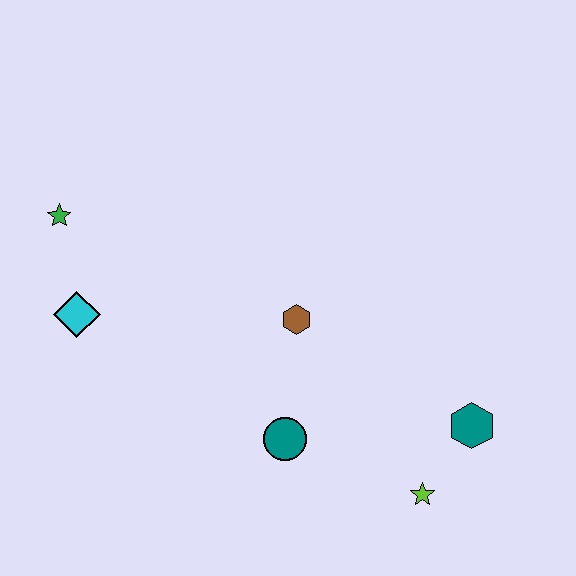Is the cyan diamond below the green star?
Yes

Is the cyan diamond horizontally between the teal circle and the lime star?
No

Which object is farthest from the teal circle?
The green star is farthest from the teal circle.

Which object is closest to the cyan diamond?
The green star is closest to the cyan diamond.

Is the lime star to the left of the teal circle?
No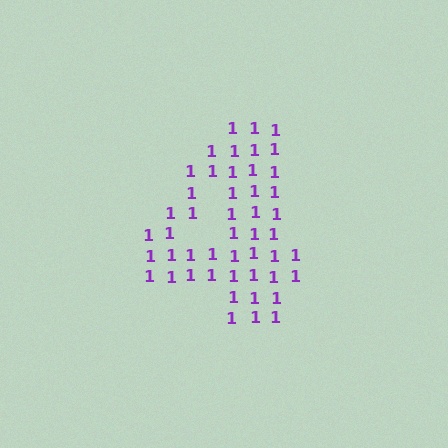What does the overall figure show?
The overall figure shows the digit 4.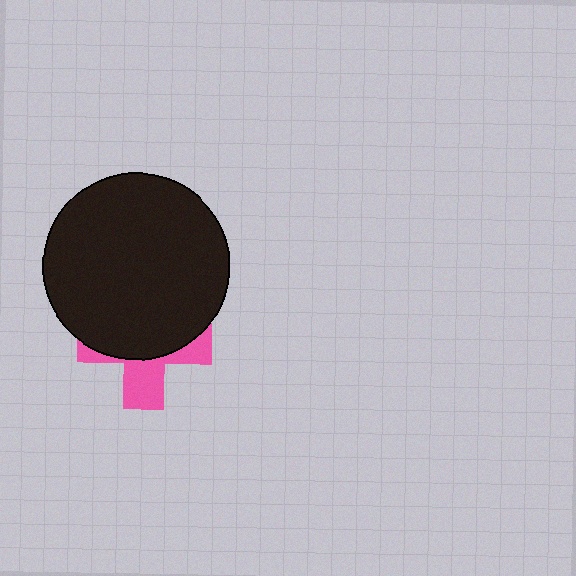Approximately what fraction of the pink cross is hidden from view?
Roughly 63% of the pink cross is hidden behind the black circle.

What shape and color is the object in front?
The object in front is a black circle.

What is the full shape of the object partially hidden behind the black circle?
The partially hidden object is a pink cross.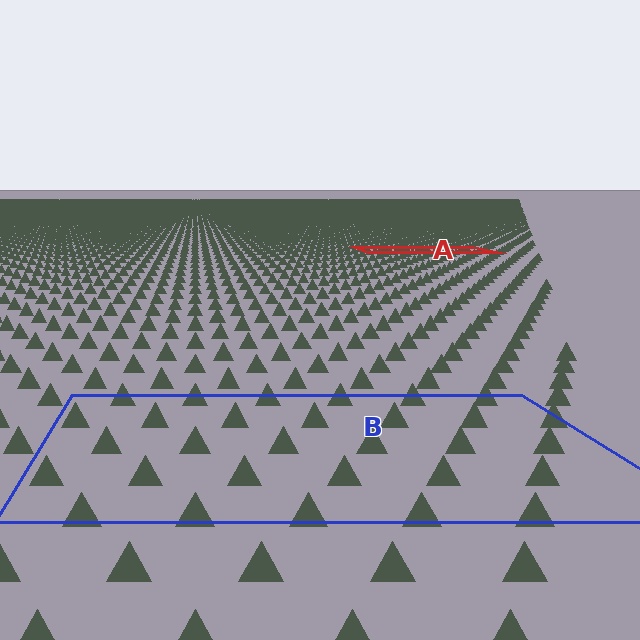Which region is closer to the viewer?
Region B is closer. The texture elements there are larger and more spread out.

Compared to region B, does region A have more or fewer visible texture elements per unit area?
Region A has more texture elements per unit area — they are packed more densely because it is farther away.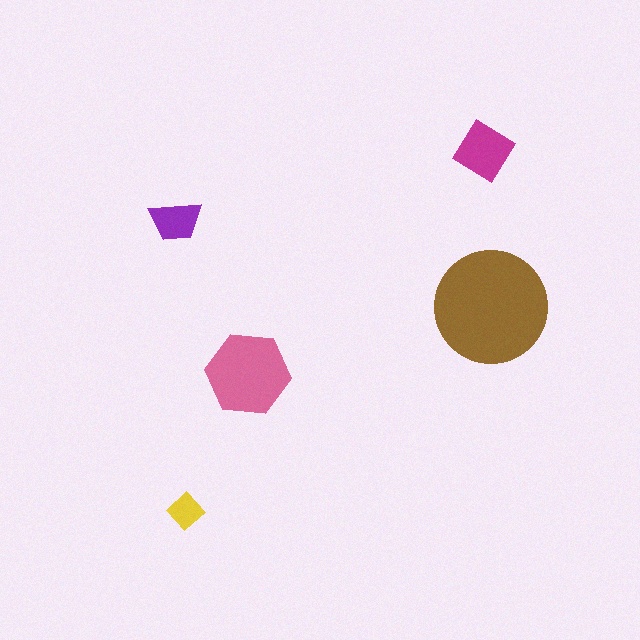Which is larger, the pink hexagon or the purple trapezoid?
The pink hexagon.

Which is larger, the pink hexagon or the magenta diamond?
The pink hexagon.